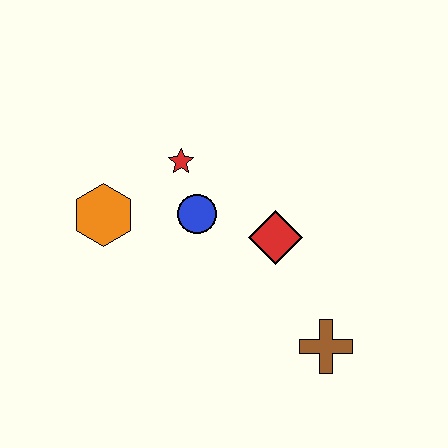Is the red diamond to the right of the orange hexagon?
Yes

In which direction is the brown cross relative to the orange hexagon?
The brown cross is to the right of the orange hexagon.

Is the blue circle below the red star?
Yes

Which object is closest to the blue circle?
The red star is closest to the blue circle.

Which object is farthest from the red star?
The brown cross is farthest from the red star.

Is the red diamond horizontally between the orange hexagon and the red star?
No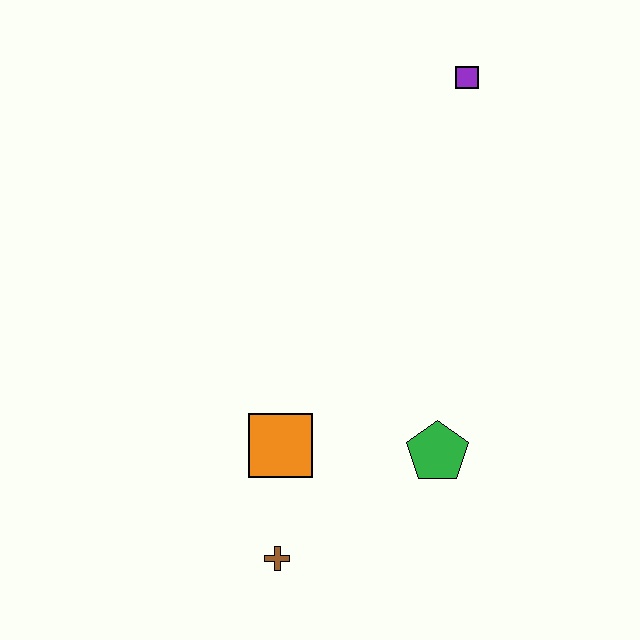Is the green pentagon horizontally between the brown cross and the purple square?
Yes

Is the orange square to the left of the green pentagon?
Yes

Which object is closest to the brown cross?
The orange square is closest to the brown cross.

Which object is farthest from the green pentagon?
The purple square is farthest from the green pentagon.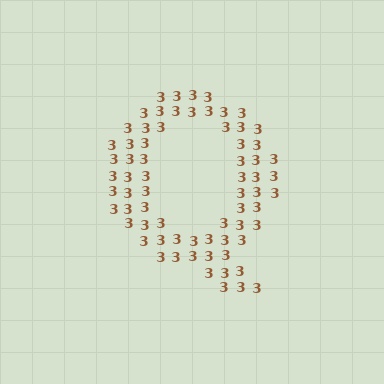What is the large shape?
The large shape is the letter Q.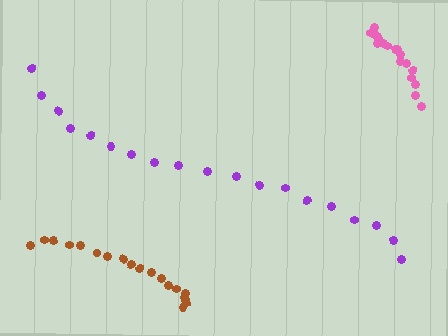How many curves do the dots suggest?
There are 3 distinct paths.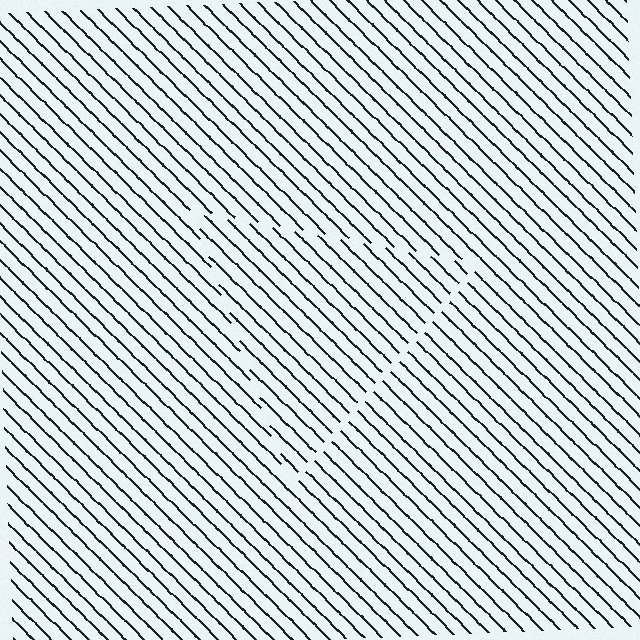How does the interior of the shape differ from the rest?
The interior of the shape contains the same grating, shifted by half a period — the contour is defined by the phase discontinuity where line-ends from the inner and outer gratings abut.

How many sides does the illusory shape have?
3 sides — the line-ends trace a triangle.